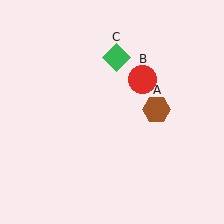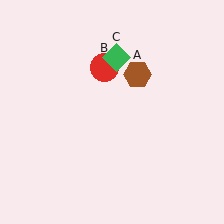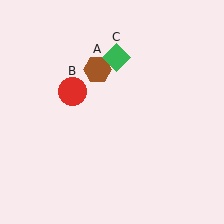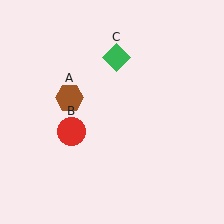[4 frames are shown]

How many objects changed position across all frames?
2 objects changed position: brown hexagon (object A), red circle (object B).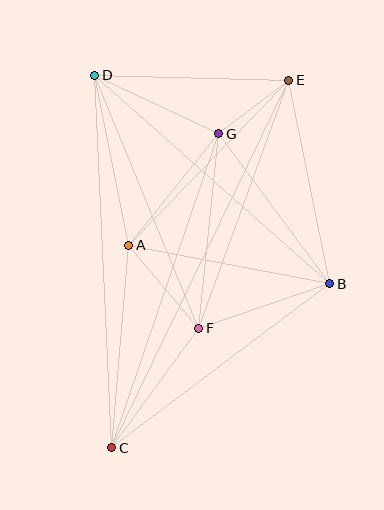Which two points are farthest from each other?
Points C and E are farthest from each other.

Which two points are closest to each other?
Points E and G are closest to each other.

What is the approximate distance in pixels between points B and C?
The distance between B and C is approximately 273 pixels.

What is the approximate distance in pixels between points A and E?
The distance between A and E is approximately 230 pixels.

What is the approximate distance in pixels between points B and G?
The distance between B and G is approximately 187 pixels.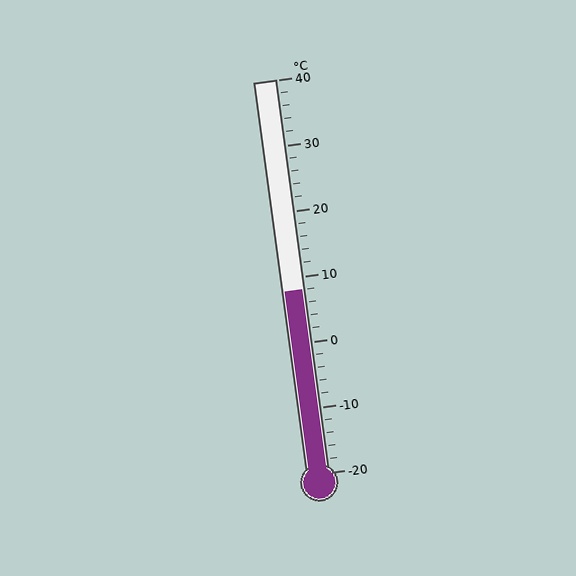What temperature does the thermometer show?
The thermometer shows approximately 8°C.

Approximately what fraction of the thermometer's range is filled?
The thermometer is filled to approximately 45% of its range.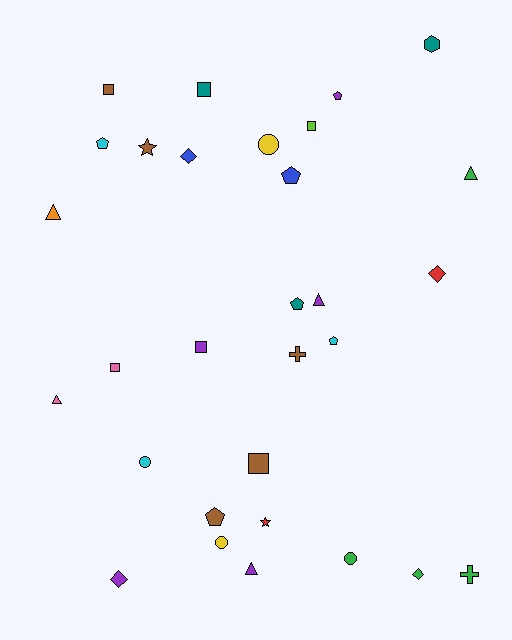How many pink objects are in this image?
There are 2 pink objects.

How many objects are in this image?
There are 30 objects.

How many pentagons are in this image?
There are 6 pentagons.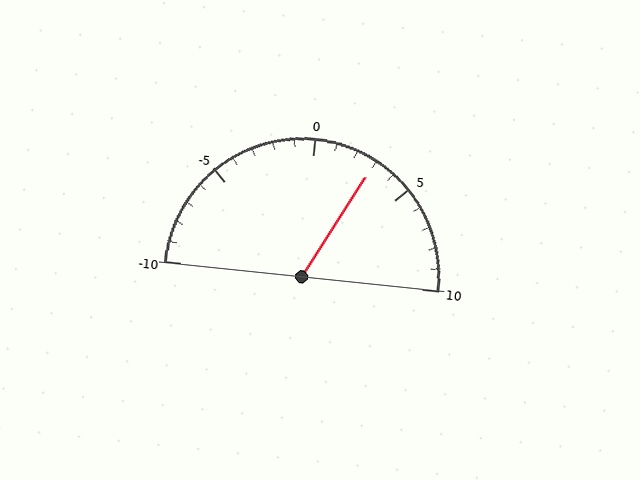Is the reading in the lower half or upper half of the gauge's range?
The reading is in the upper half of the range (-10 to 10).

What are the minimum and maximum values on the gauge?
The gauge ranges from -10 to 10.